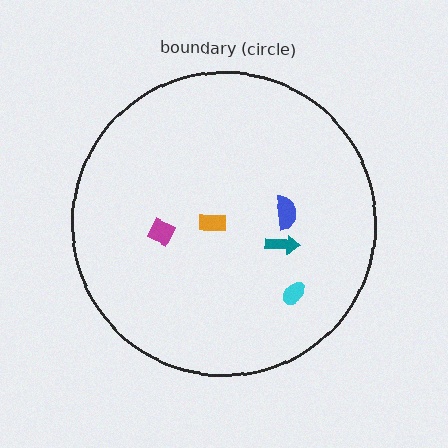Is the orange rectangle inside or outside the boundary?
Inside.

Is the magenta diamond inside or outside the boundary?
Inside.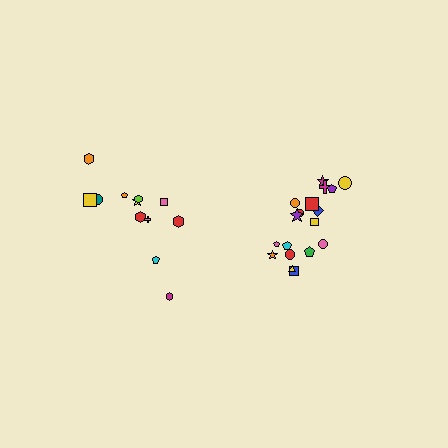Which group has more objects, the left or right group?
The right group.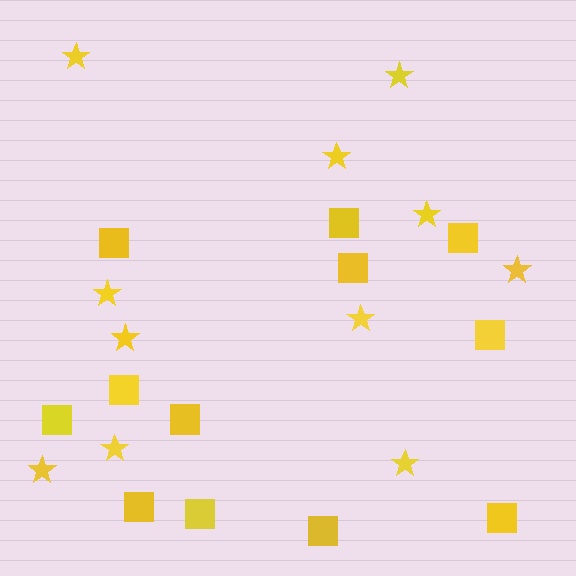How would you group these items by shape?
There are 2 groups: one group of squares (12) and one group of stars (11).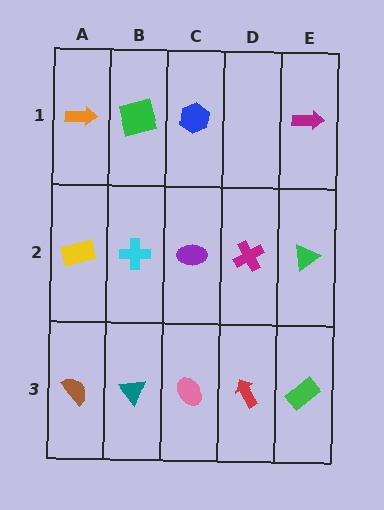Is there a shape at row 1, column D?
No, that cell is empty.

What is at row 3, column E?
A green rectangle.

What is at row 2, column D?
A magenta cross.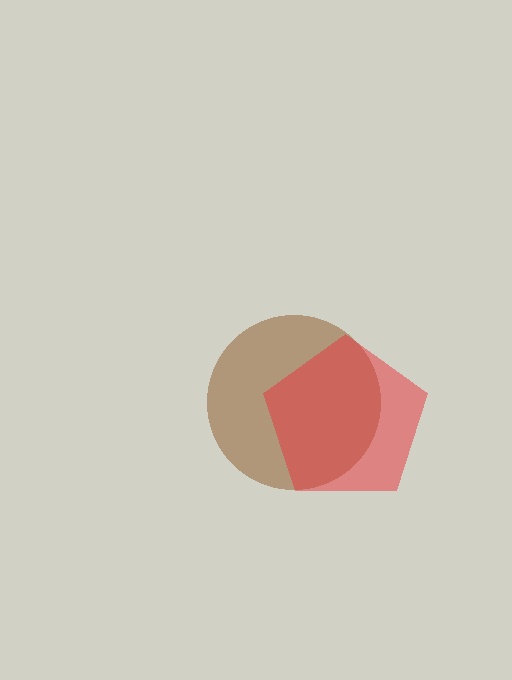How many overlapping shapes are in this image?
There are 2 overlapping shapes in the image.